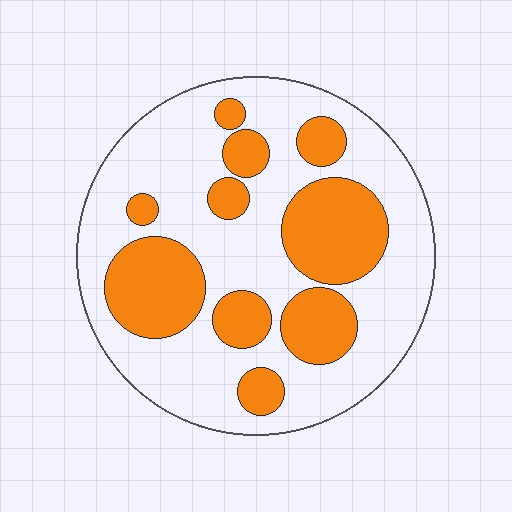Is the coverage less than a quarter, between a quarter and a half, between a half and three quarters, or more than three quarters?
Between a quarter and a half.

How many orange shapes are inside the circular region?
10.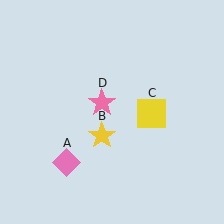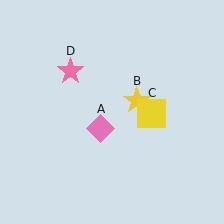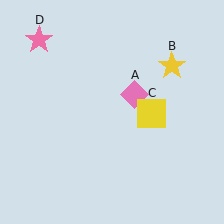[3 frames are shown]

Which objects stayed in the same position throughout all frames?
Yellow square (object C) remained stationary.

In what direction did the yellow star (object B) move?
The yellow star (object B) moved up and to the right.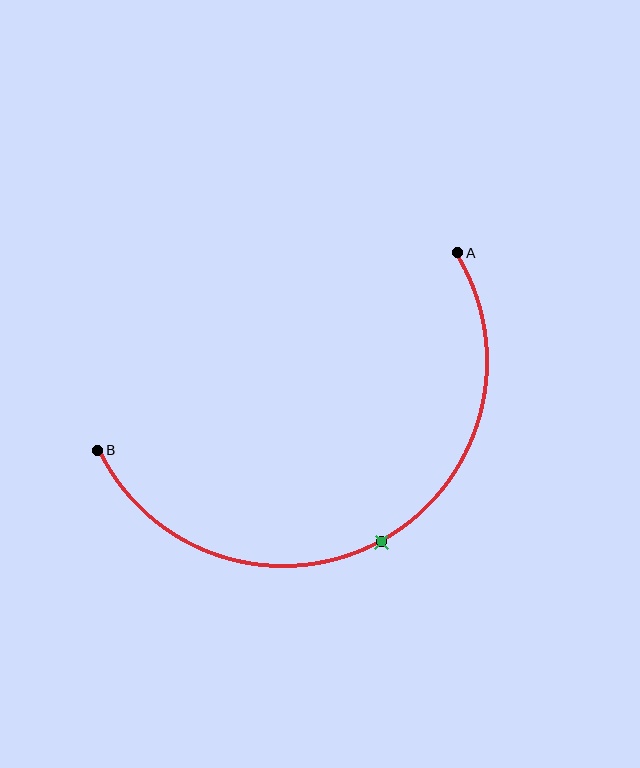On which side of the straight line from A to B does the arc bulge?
The arc bulges below the straight line connecting A and B.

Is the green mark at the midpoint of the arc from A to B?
Yes. The green mark lies on the arc at equal arc-length from both A and B — it is the arc midpoint.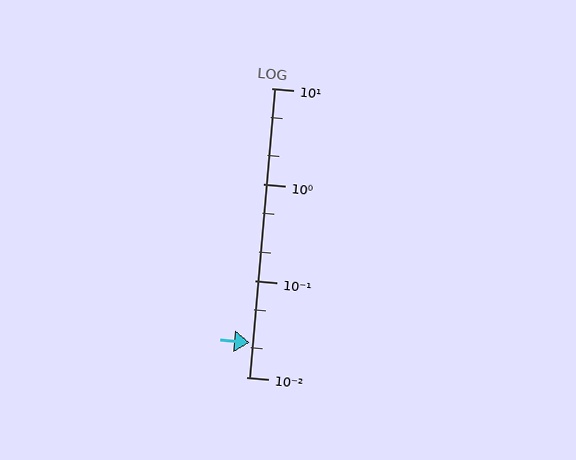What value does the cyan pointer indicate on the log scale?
The pointer indicates approximately 0.023.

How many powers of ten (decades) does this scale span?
The scale spans 3 decades, from 0.01 to 10.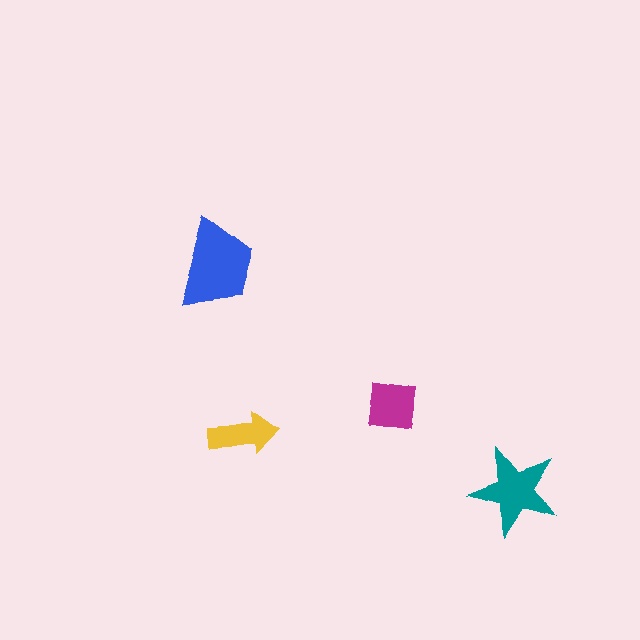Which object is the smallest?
The yellow arrow.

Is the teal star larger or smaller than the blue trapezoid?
Smaller.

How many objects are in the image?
There are 4 objects in the image.